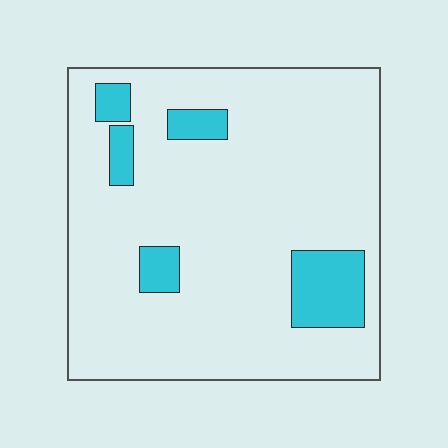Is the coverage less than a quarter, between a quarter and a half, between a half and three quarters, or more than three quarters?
Less than a quarter.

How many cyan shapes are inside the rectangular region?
5.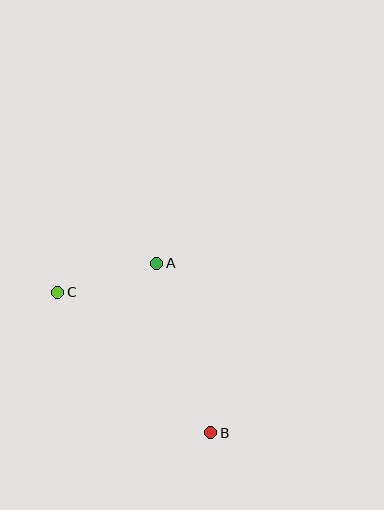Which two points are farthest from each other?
Points B and C are farthest from each other.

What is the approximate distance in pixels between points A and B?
The distance between A and B is approximately 178 pixels.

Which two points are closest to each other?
Points A and C are closest to each other.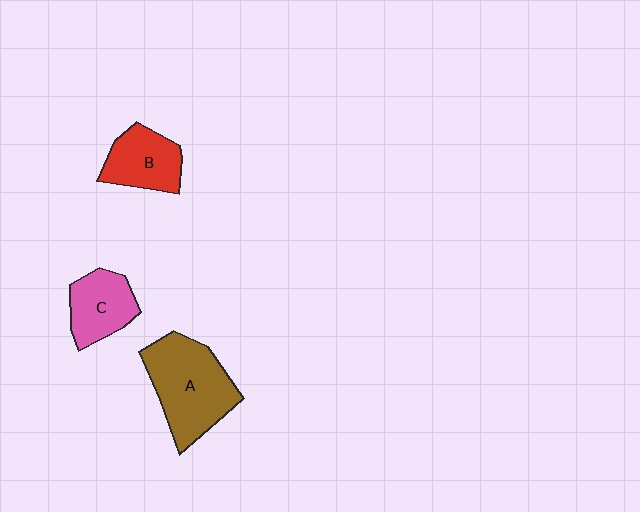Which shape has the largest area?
Shape A (brown).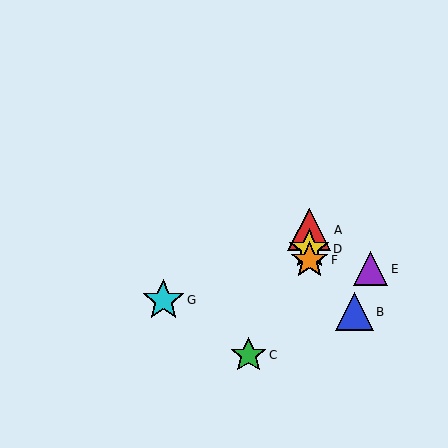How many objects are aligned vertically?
3 objects (A, D, F) are aligned vertically.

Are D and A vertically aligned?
Yes, both are at x≈309.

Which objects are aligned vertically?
Objects A, D, F are aligned vertically.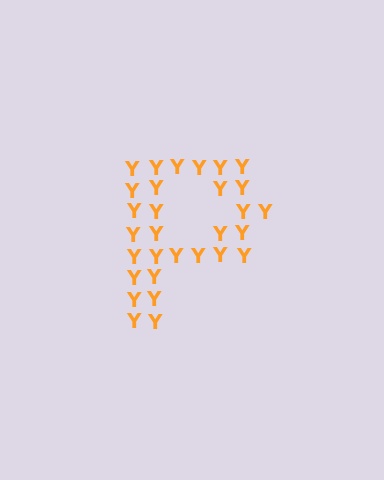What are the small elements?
The small elements are letter Y's.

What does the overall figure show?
The overall figure shows the letter P.